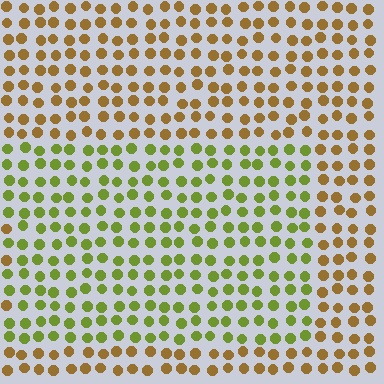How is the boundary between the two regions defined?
The boundary is defined purely by a slight shift in hue (about 45 degrees). Spacing, size, and orientation are identical on both sides.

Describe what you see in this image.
The image is filled with small brown elements in a uniform arrangement. A rectangle-shaped region is visible where the elements are tinted to a slightly different hue, forming a subtle color boundary.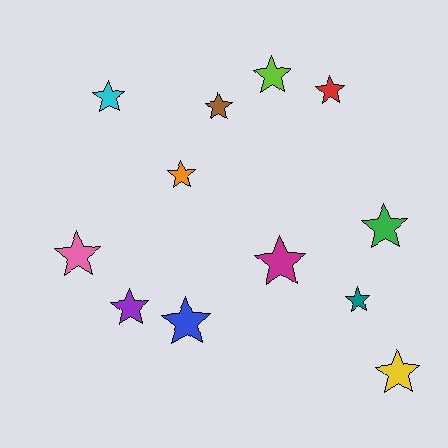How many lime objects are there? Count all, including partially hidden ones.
There is 1 lime object.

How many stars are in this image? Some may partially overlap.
There are 12 stars.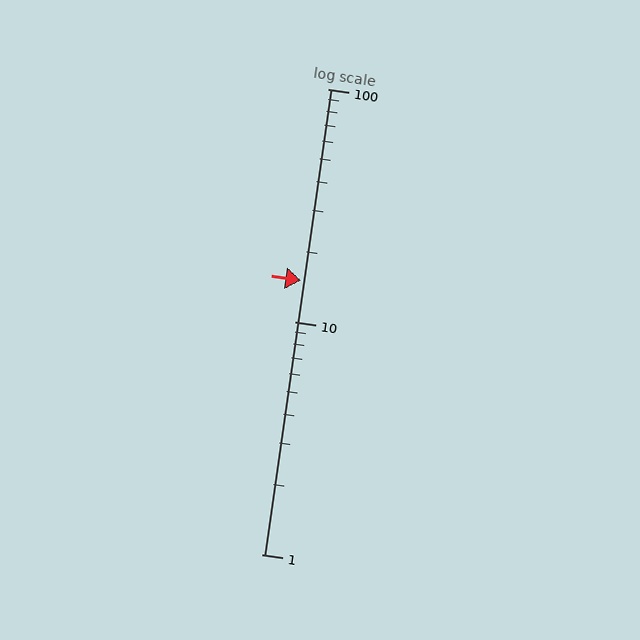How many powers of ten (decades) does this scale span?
The scale spans 2 decades, from 1 to 100.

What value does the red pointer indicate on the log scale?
The pointer indicates approximately 15.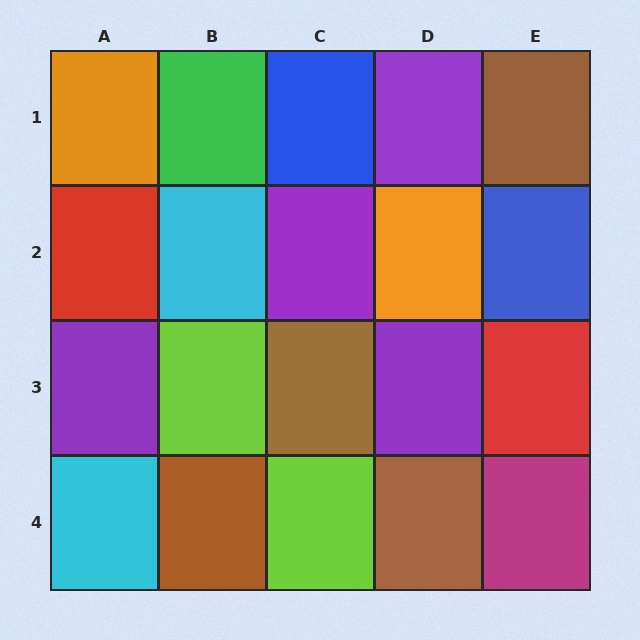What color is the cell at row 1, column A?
Orange.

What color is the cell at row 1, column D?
Purple.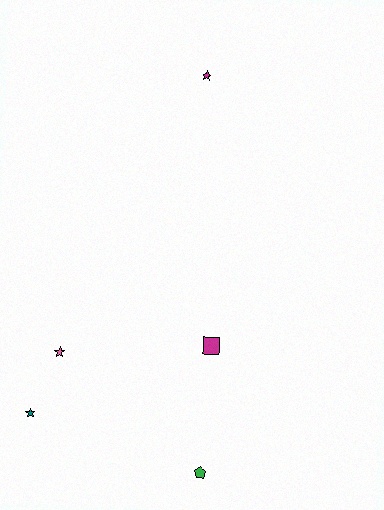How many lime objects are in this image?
There are no lime objects.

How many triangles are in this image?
There are no triangles.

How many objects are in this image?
There are 5 objects.